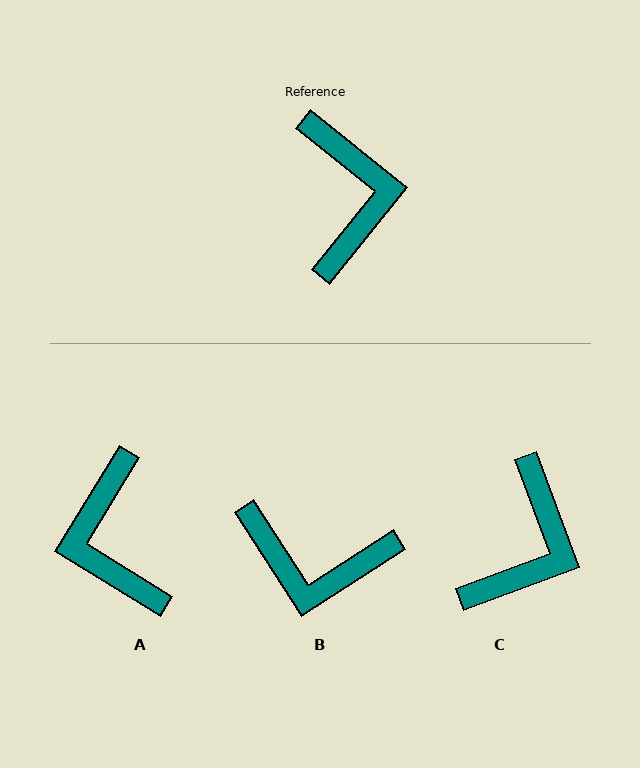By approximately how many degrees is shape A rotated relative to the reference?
Approximately 173 degrees clockwise.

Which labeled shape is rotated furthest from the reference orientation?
A, about 173 degrees away.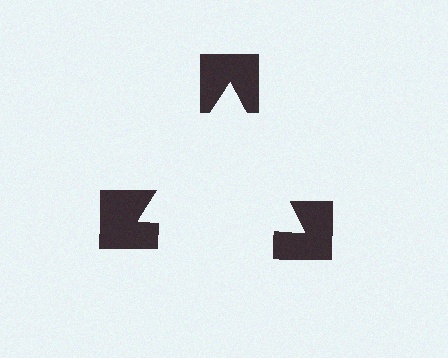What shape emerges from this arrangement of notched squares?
An illusory triangle — its edges are inferred from the aligned wedge cuts in the notched squares, not physically drawn.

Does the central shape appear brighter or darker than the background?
It typically appears slightly brighter than the background, even though no actual brightness change is drawn.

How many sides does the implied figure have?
3 sides.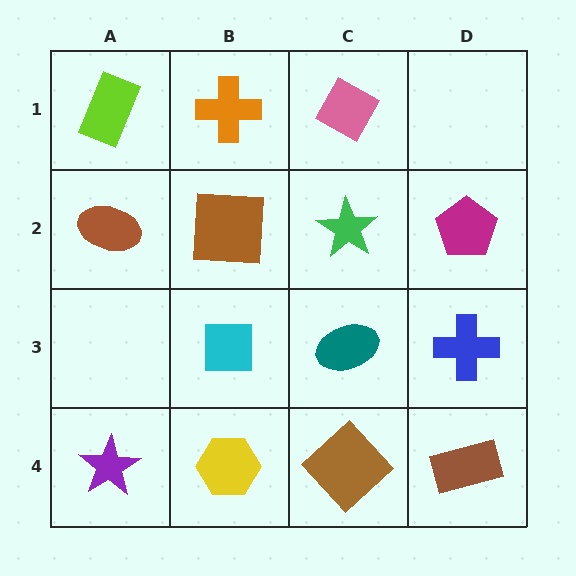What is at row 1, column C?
A pink diamond.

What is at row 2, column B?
A brown square.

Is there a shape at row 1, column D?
No, that cell is empty.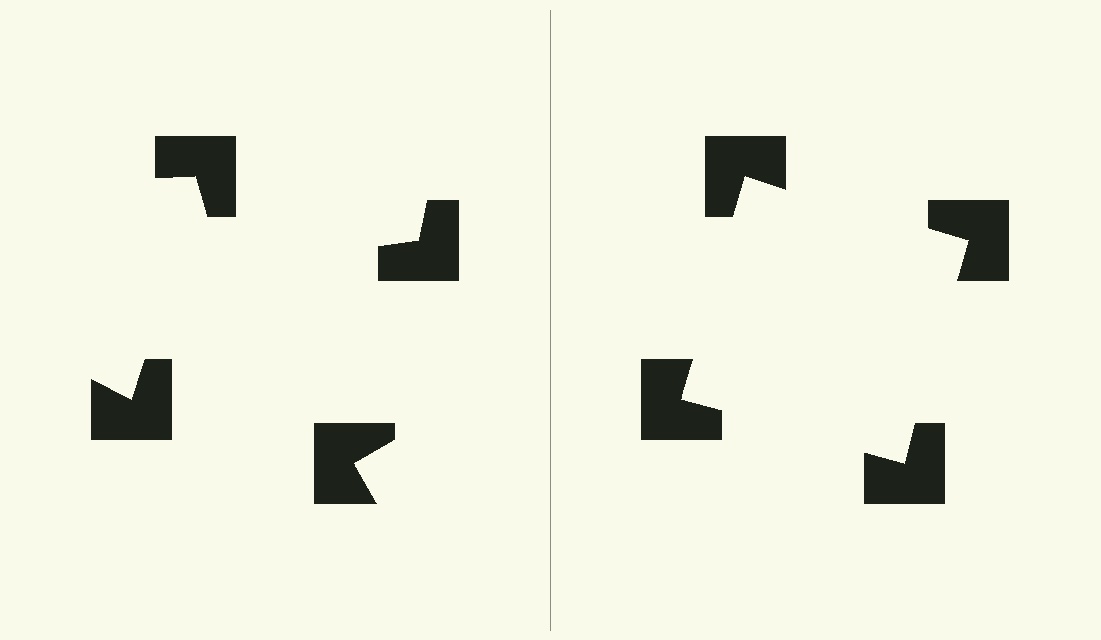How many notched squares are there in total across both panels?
8 — 4 on each side.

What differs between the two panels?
The notched squares are positioned identically on both sides; only the wedge orientations differ. On the right they align to a square; on the left they are misaligned.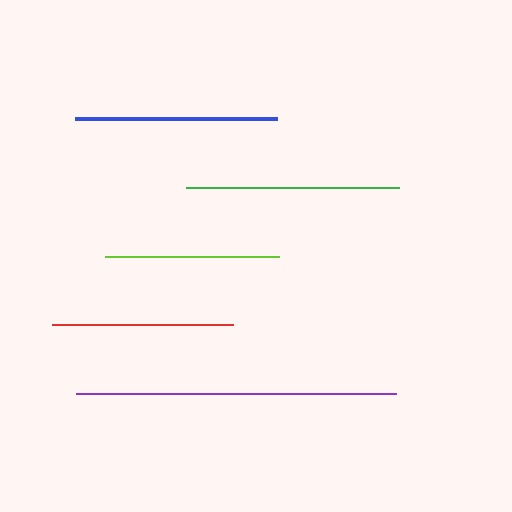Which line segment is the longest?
The purple line is the longest at approximately 320 pixels.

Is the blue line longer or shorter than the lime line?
The blue line is longer than the lime line.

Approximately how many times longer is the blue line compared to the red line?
The blue line is approximately 1.1 times the length of the red line.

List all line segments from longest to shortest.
From longest to shortest: purple, green, blue, red, lime.